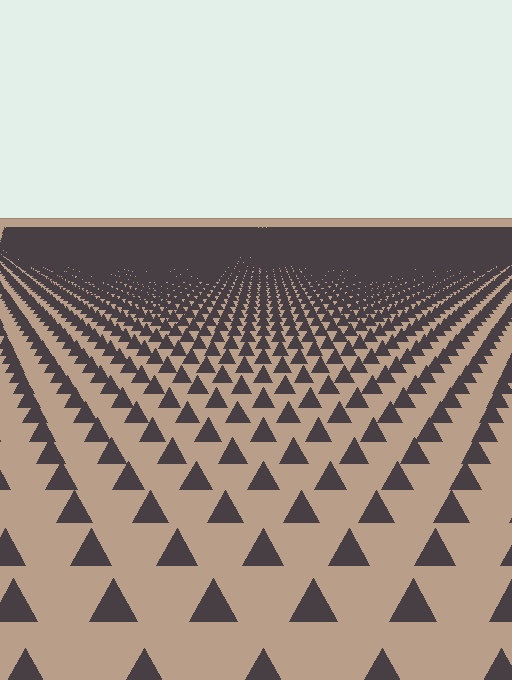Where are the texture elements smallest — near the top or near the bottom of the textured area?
Near the top.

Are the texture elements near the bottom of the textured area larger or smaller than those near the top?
Larger. Near the bottom, elements are closer to the viewer and appear at a bigger on-screen size.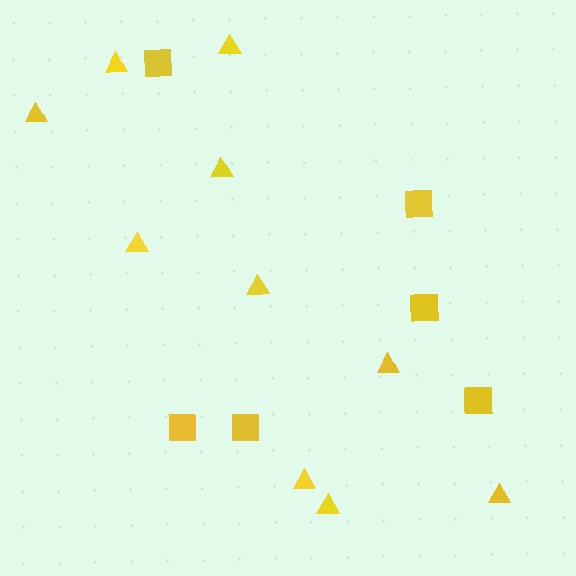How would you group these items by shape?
There are 2 groups: one group of squares (6) and one group of triangles (10).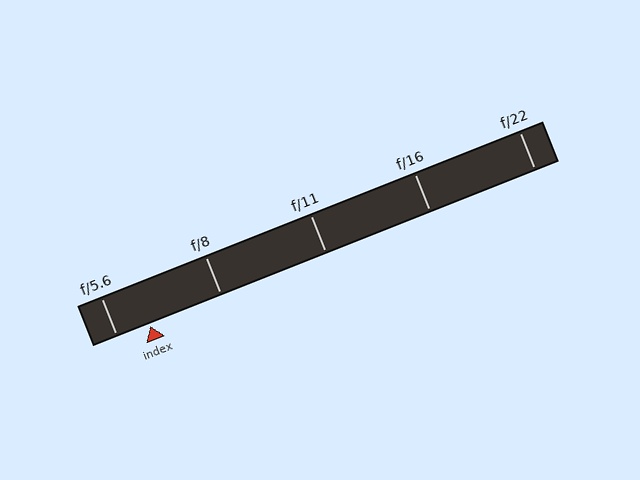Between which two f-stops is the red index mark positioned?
The index mark is between f/5.6 and f/8.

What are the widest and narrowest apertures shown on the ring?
The widest aperture shown is f/5.6 and the narrowest is f/22.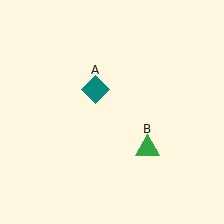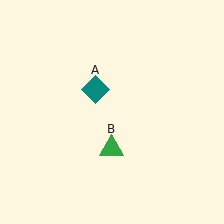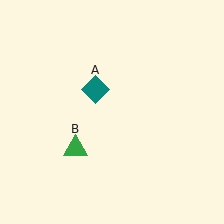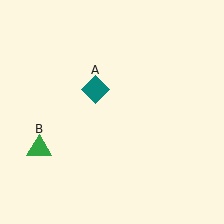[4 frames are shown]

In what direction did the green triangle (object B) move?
The green triangle (object B) moved left.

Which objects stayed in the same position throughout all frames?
Teal diamond (object A) remained stationary.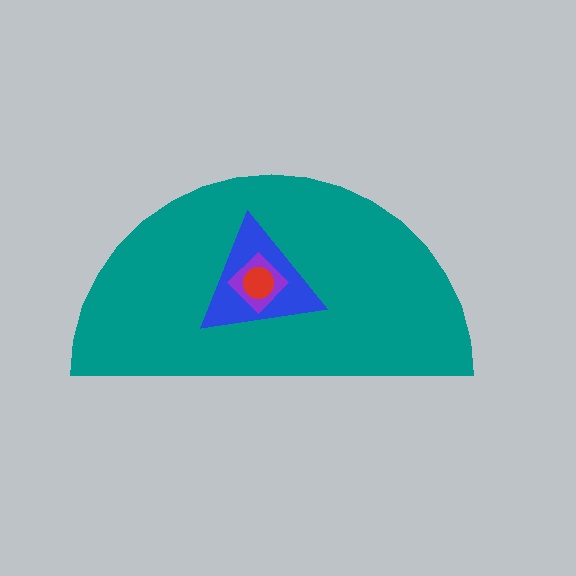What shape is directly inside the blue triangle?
The purple diamond.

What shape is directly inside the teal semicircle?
The blue triangle.